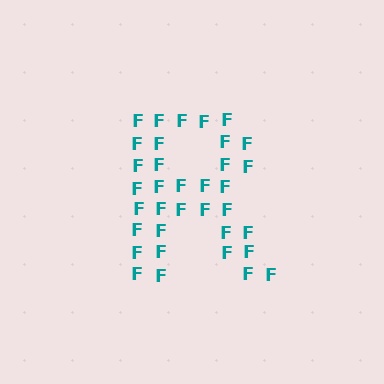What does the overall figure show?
The overall figure shows the letter R.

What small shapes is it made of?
It is made of small letter F's.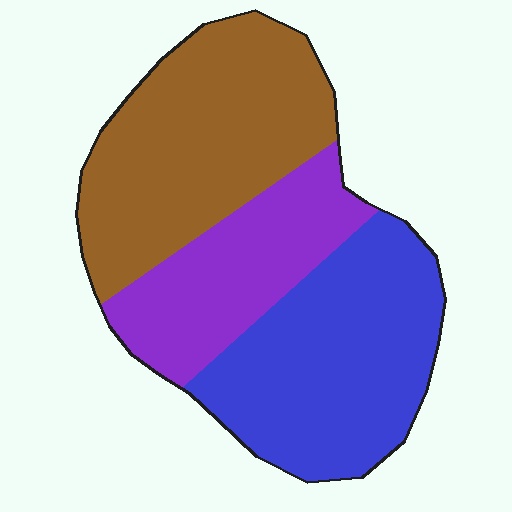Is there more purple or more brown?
Brown.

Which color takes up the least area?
Purple, at roughly 25%.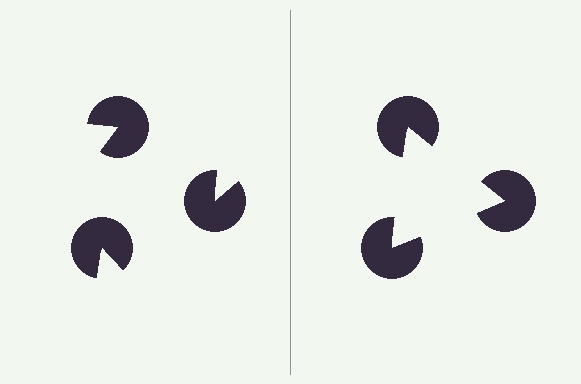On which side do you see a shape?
An illusory triangle appears on the right side. On the left side the wedge cuts are rotated, so no coherent shape forms.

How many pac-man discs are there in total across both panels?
6 — 3 on each side.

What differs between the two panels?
The pac-man discs are positioned identically on both sides; only the wedge orientations differ. On the right they align to a triangle; on the left they are misaligned.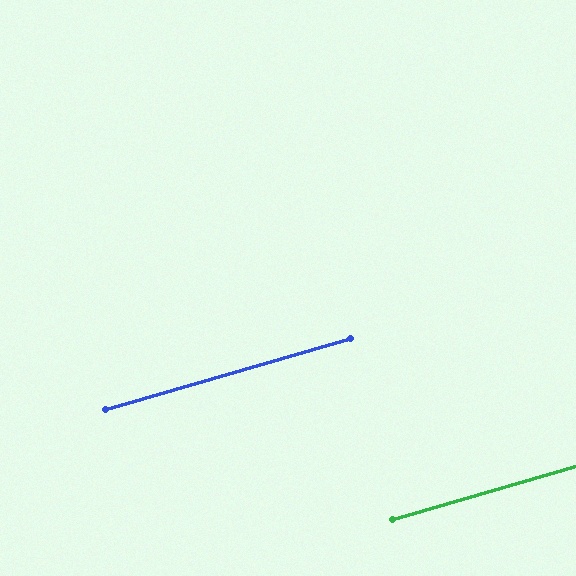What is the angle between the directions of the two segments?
Approximately 0 degrees.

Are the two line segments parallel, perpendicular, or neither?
Parallel — their directions differ by only 0.1°.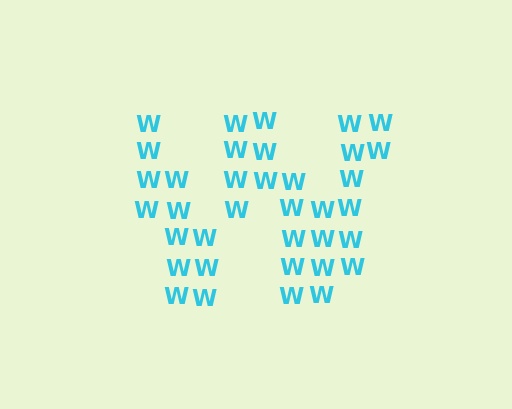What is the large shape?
The large shape is the letter W.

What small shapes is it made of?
It is made of small letter W's.